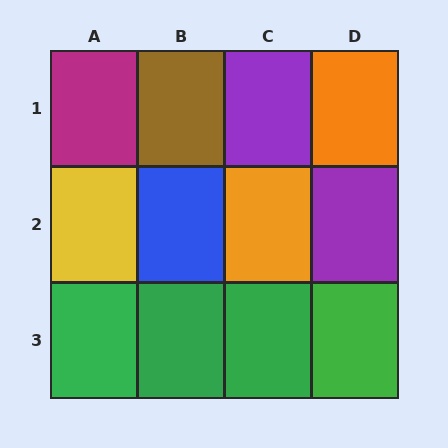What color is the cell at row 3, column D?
Green.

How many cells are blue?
1 cell is blue.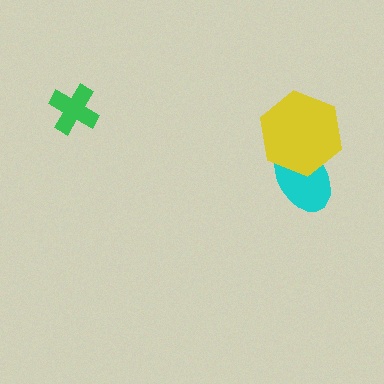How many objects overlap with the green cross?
0 objects overlap with the green cross.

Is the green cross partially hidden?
No, no other shape covers it.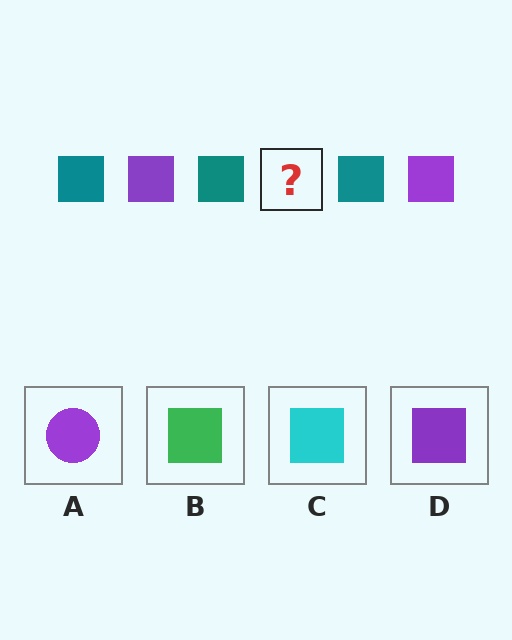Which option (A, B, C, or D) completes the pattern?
D.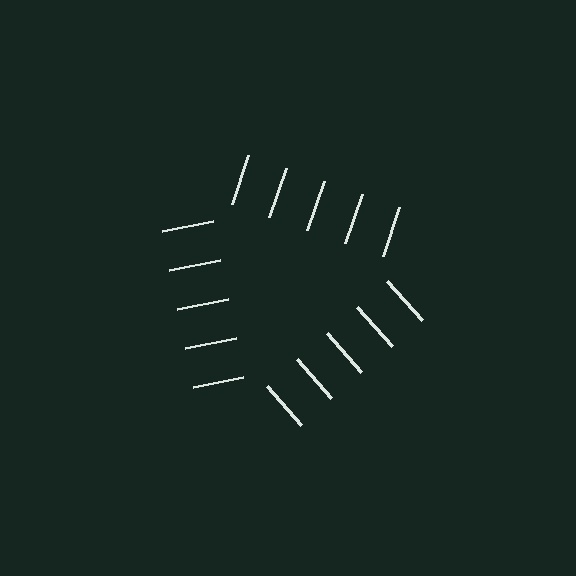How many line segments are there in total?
15 — 5 along each of the 3 edges.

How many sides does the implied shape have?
3 sides — the line-ends trace a triangle.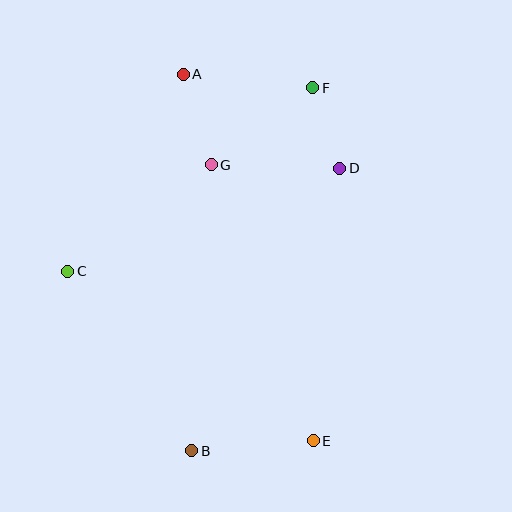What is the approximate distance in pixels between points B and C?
The distance between B and C is approximately 218 pixels.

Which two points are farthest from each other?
Points A and E are farthest from each other.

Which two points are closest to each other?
Points D and F are closest to each other.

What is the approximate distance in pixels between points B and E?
The distance between B and E is approximately 122 pixels.